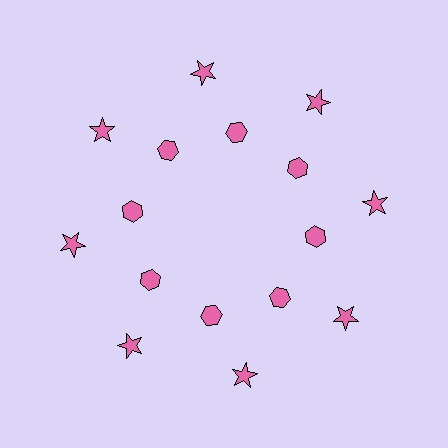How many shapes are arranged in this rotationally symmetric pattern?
There are 16 shapes, arranged in 8 groups of 2.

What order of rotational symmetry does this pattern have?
This pattern has 8-fold rotational symmetry.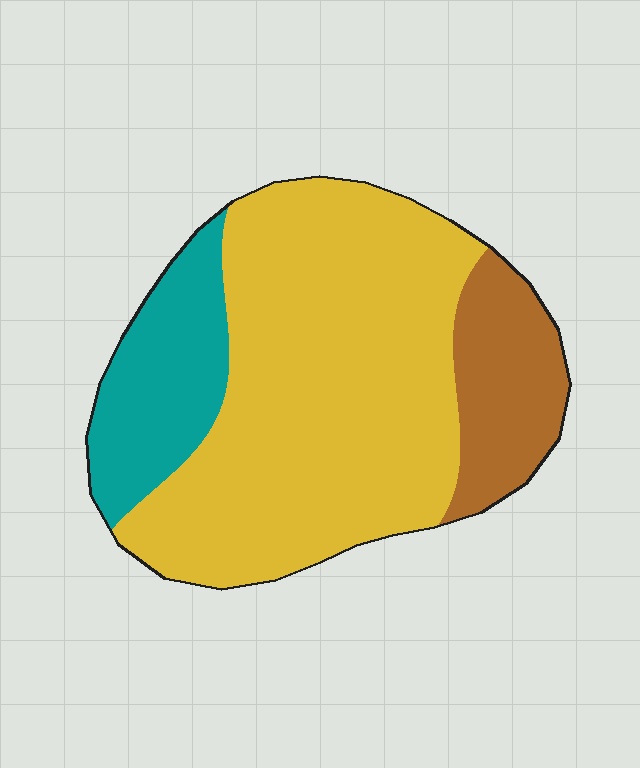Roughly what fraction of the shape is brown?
Brown takes up about one sixth (1/6) of the shape.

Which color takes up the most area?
Yellow, at roughly 65%.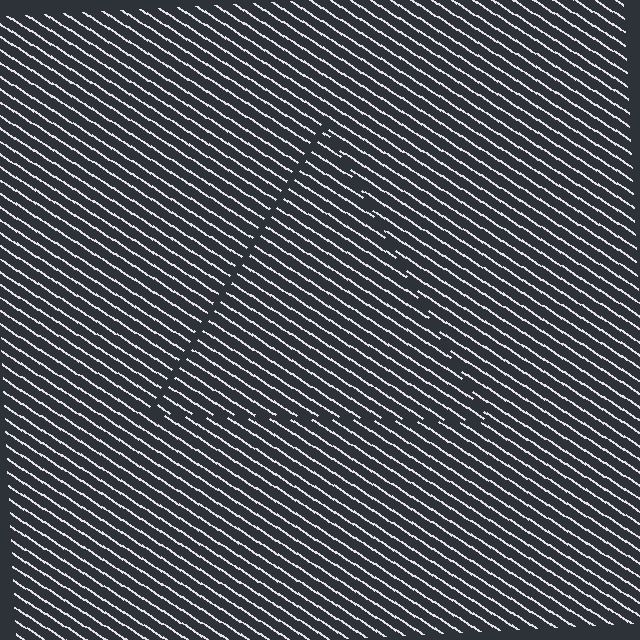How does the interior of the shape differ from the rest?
The interior of the shape contains the same grating, shifted by half a period — the contour is defined by the phase discontinuity where line-ends from the inner and outer gratings abut.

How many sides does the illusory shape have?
3 sides — the line-ends trace a triangle.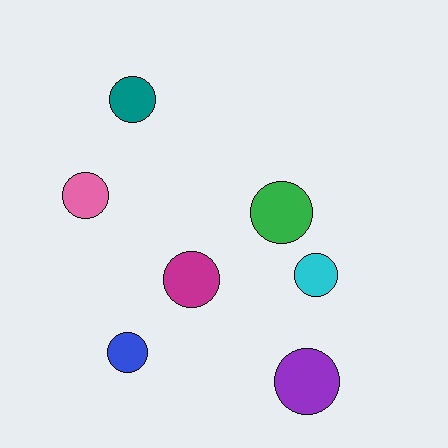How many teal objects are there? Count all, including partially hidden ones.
There is 1 teal object.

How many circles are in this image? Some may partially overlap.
There are 7 circles.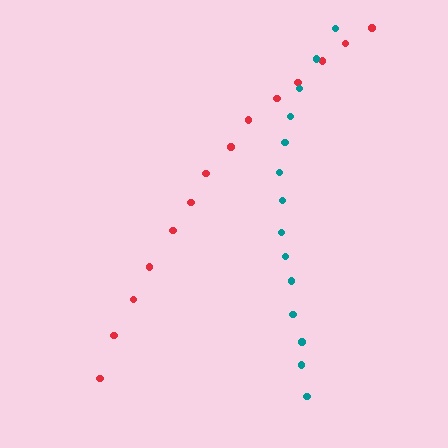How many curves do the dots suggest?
There are 2 distinct paths.